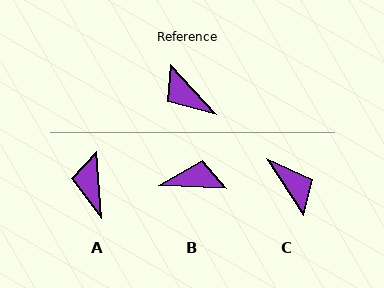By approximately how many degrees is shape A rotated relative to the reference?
Approximately 38 degrees clockwise.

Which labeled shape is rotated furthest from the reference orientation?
C, about 171 degrees away.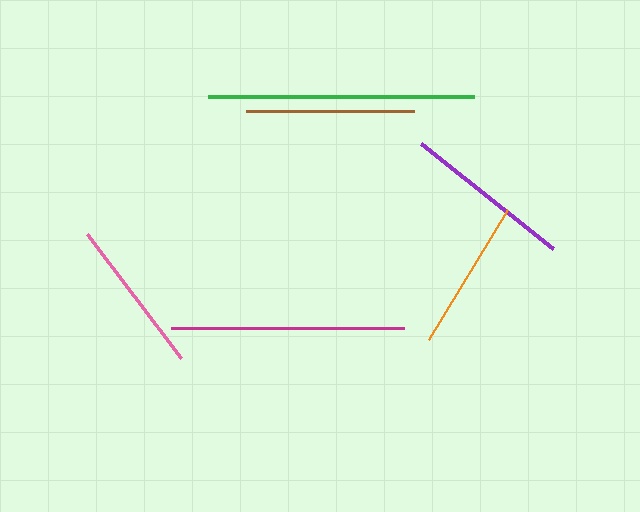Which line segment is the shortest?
The orange line is the shortest at approximately 152 pixels.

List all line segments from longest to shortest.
From longest to shortest: green, magenta, purple, brown, pink, orange.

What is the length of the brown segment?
The brown segment is approximately 167 pixels long.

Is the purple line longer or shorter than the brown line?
The purple line is longer than the brown line.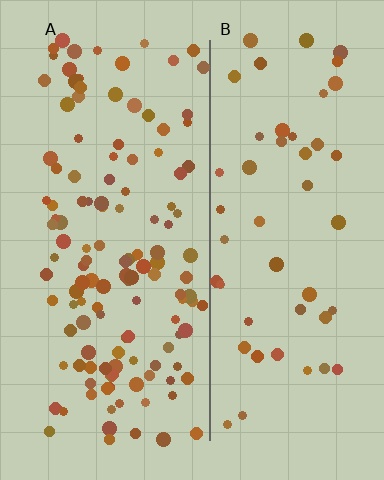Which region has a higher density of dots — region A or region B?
A (the left).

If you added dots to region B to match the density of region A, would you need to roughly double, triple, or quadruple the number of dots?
Approximately triple.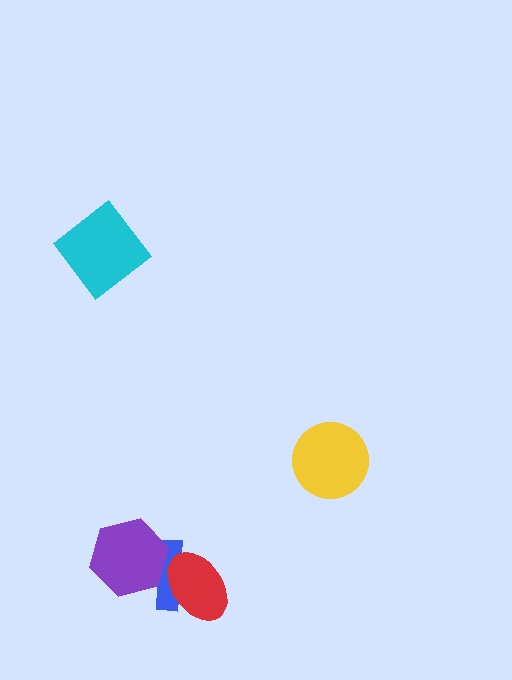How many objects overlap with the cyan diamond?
0 objects overlap with the cyan diamond.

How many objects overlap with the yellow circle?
0 objects overlap with the yellow circle.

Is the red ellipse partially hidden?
No, no other shape covers it.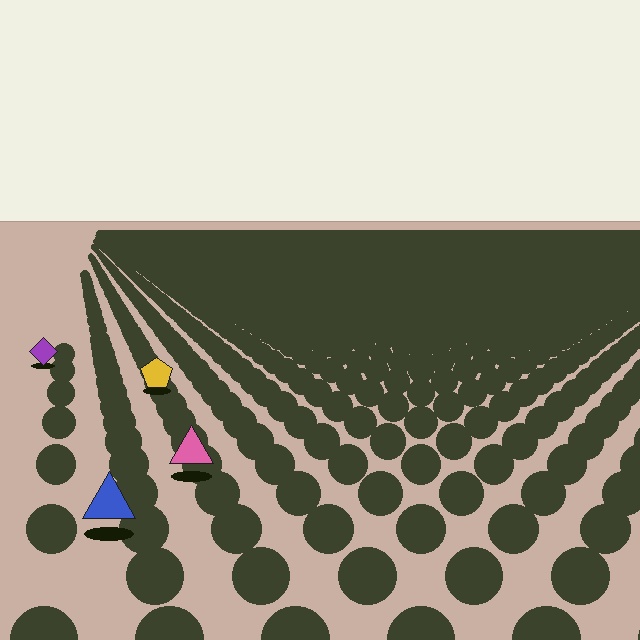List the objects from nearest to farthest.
From nearest to farthest: the blue triangle, the pink triangle, the yellow pentagon, the purple diamond.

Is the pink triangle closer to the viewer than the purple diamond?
Yes. The pink triangle is closer — you can tell from the texture gradient: the ground texture is coarser near it.